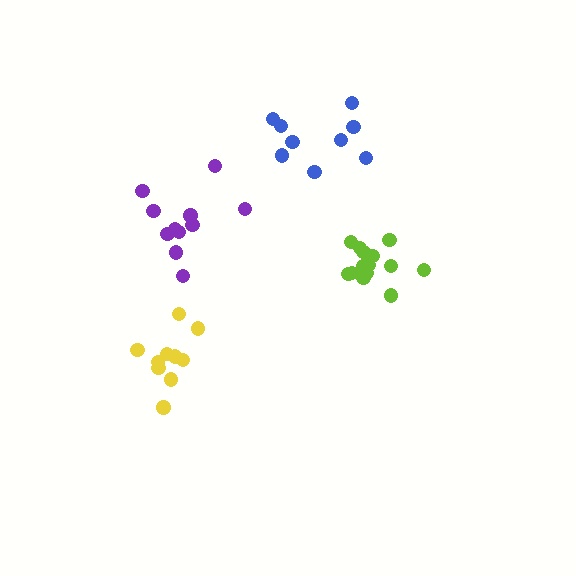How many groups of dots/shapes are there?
There are 4 groups.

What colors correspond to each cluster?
The clusters are colored: lime, yellow, purple, blue.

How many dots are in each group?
Group 1: 14 dots, Group 2: 10 dots, Group 3: 11 dots, Group 4: 9 dots (44 total).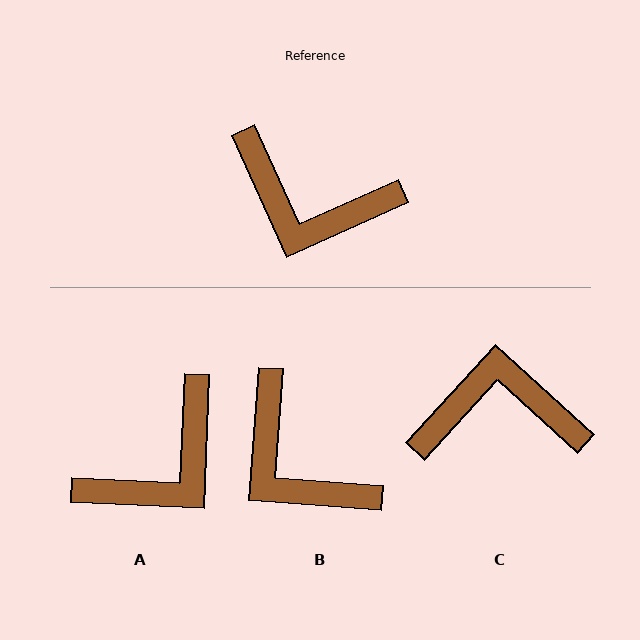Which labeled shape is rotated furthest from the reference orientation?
C, about 157 degrees away.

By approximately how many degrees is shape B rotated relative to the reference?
Approximately 28 degrees clockwise.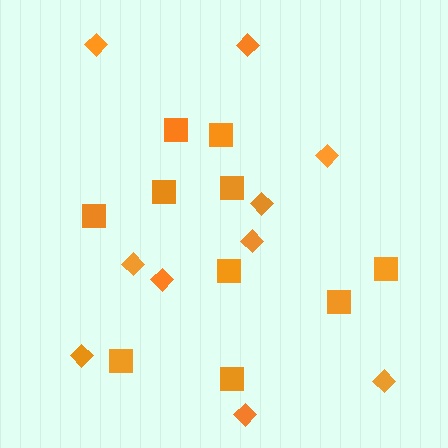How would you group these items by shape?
There are 2 groups: one group of squares (10) and one group of diamonds (10).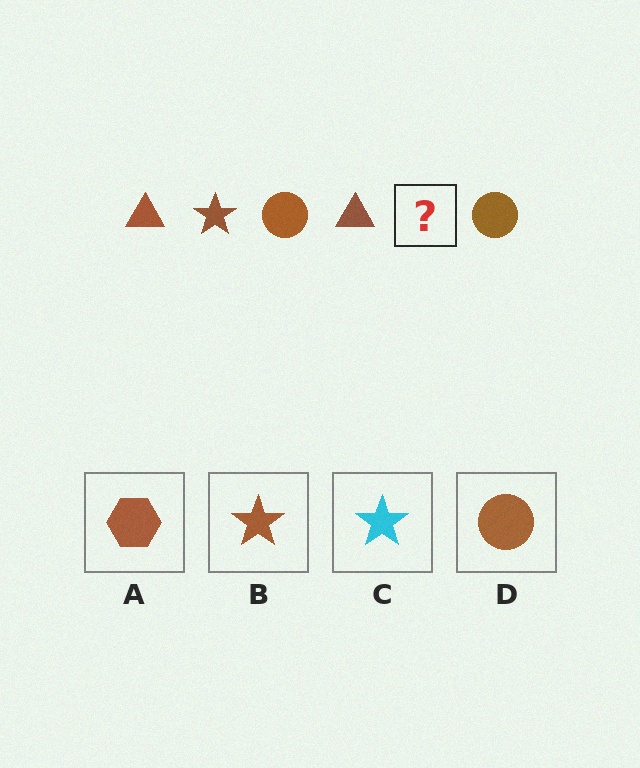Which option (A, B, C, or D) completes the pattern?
B.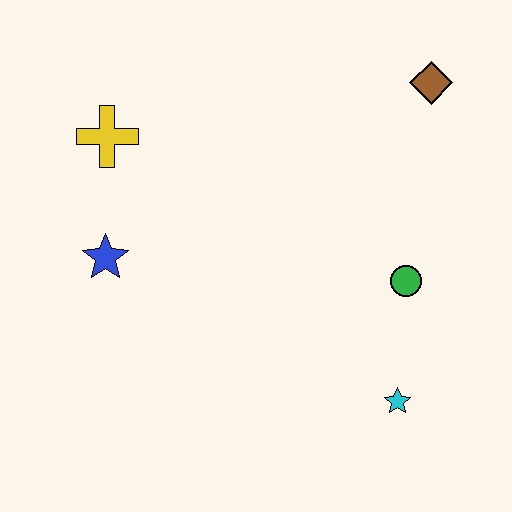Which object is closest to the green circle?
The cyan star is closest to the green circle.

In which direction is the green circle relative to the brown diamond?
The green circle is below the brown diamond.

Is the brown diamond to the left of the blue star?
No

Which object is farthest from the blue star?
The brown diamond is farthest from the blue star.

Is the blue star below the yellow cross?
Yes